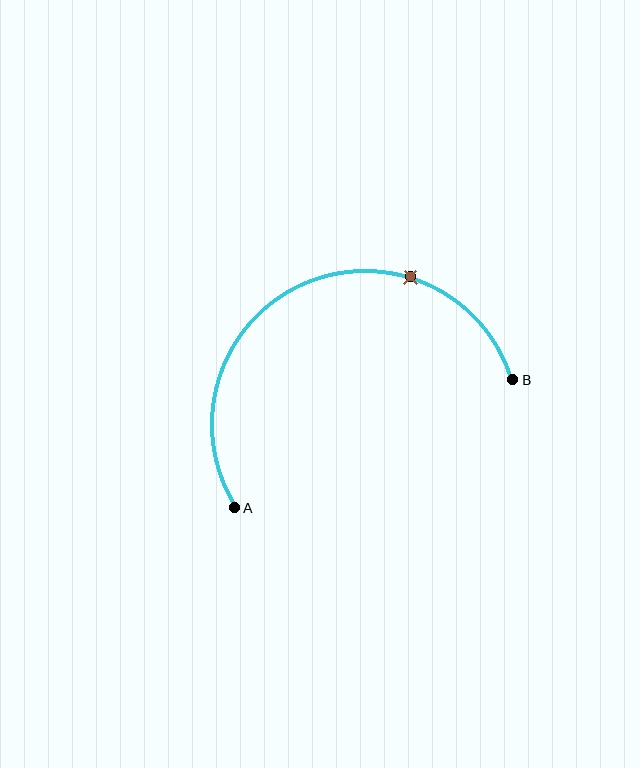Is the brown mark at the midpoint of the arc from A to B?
No. The brown mark lies on the arc but is closer to endpoint B. The arc midpoint would be at the point on the curve equidistant along the arc from both A and B.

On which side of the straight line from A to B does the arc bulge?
The arc bulges above the straight line connecting A and B.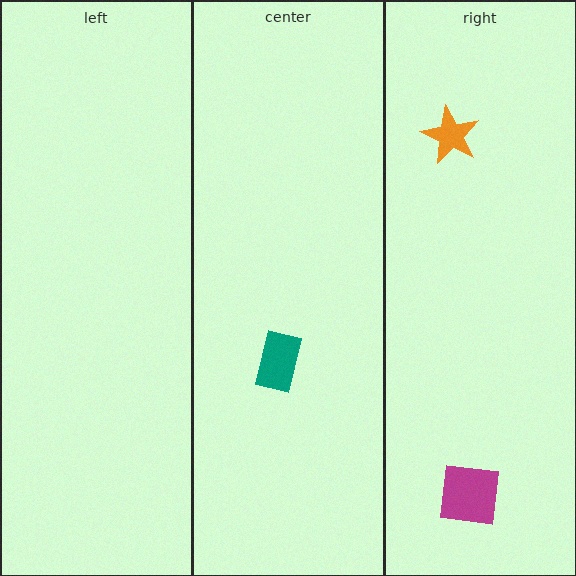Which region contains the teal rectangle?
The center region.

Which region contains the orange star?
The right region.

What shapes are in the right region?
The orange star, the magenta square.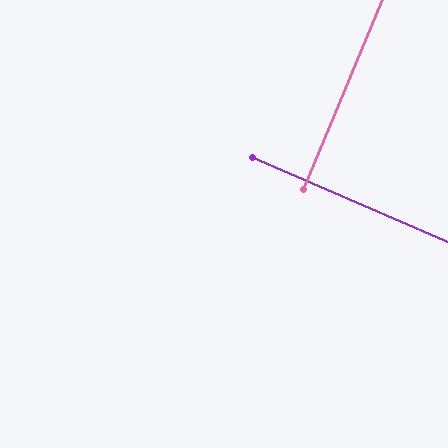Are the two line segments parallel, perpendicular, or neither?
Perpendicular — they meet at approximately 89°.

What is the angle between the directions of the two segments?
Approximately 89 degrees.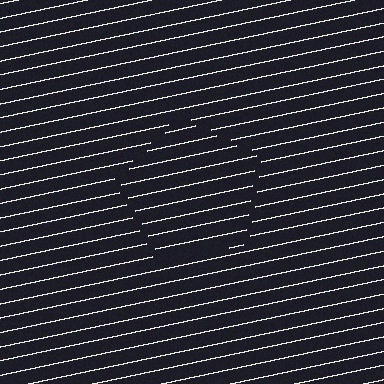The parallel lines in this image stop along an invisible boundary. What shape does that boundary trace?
An illusory pentagon. The interior of the shape contains the same grating, shifted by half a period — the contour is defined by the phase discontinuity where line-ends from the inner and outer gratings abut.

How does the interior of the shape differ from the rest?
The interior of the shape contains the same grating, shifted by half a period — the contour is defined by the phase discontinuity where line-ends from the inner and outer gratings abut.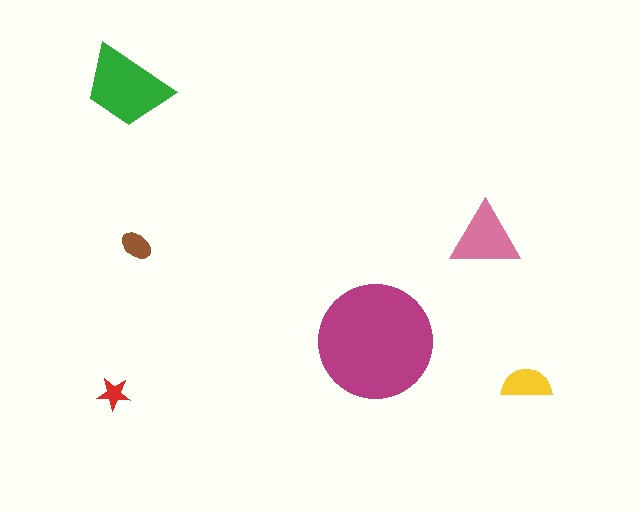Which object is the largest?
The magenta circle.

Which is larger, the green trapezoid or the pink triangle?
The green trapezoid.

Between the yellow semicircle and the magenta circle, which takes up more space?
The magenta circle.